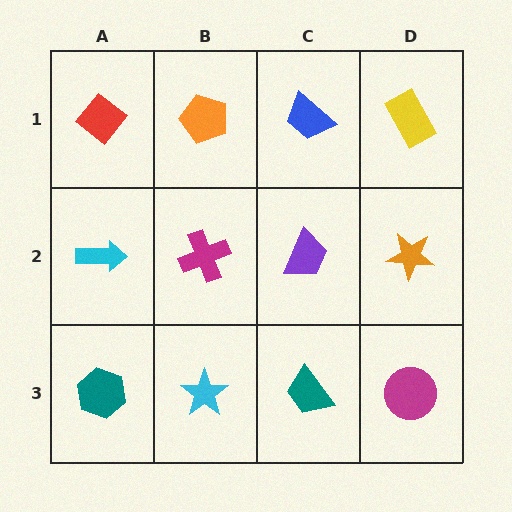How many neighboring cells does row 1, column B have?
3.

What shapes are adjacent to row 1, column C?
A purple trapezoid (row 2, column C), an orange pentagon (row 1, column B), a yellow rectangle (row 1, column D).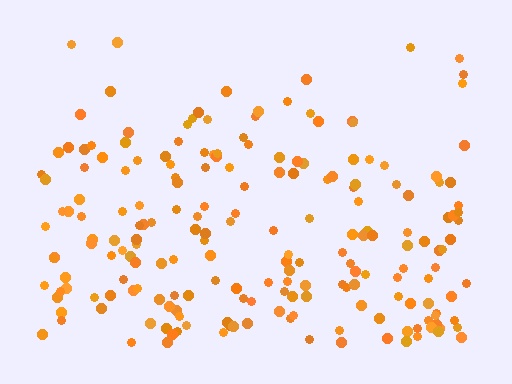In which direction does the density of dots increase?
From top to bottom, with the bottom side densest.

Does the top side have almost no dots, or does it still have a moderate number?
Still a moderate number, just noticeably fewer than the bottom.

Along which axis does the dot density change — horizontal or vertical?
Vertical.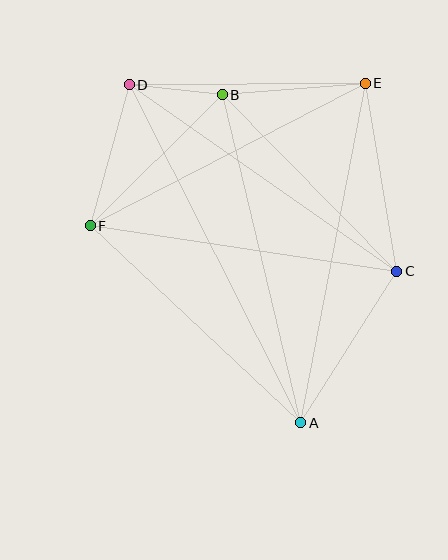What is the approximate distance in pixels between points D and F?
The distance between D and F is approximately 147 pixels.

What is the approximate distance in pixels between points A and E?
The distance between A and E is approximately 346 pixels.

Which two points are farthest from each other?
Points A and D are farthest from each other.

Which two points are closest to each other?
Points B and D are closest to each other.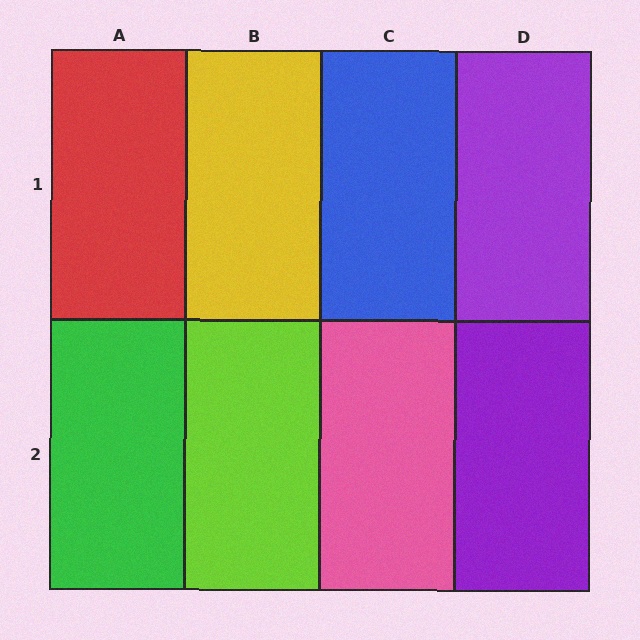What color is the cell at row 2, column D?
Purple.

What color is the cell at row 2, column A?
Green.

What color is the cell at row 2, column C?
Pink.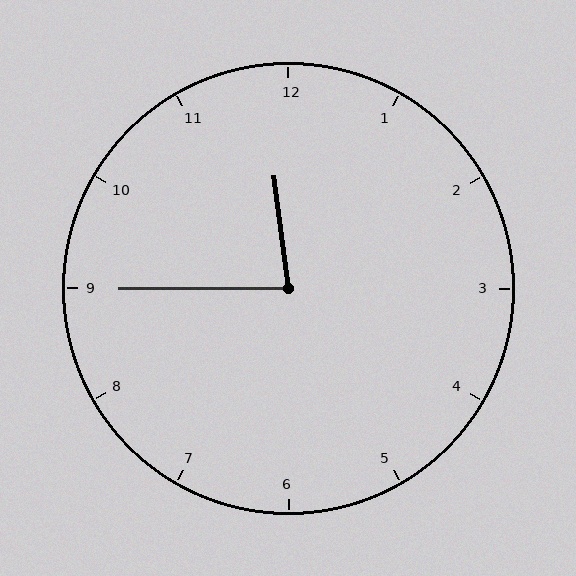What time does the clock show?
11:45.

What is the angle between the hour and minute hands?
Approximately 82 degrees.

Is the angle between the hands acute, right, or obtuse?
It is acute.